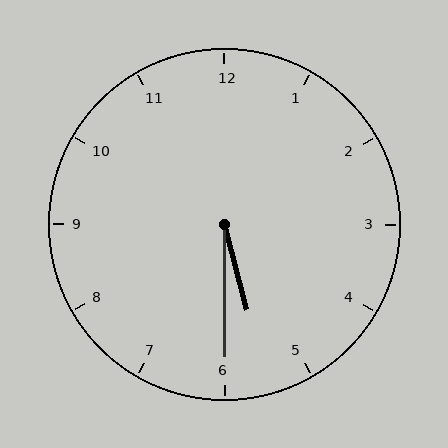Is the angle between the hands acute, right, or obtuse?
It is acute.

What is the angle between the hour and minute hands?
Approximately 15 degrees.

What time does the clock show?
5:30.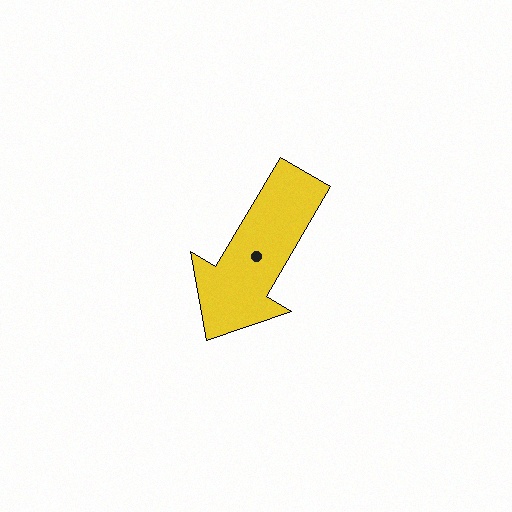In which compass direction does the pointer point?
Southwest.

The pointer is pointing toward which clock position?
Roughly 7 o'clock.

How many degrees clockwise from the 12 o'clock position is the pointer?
Approximately 211 degrees.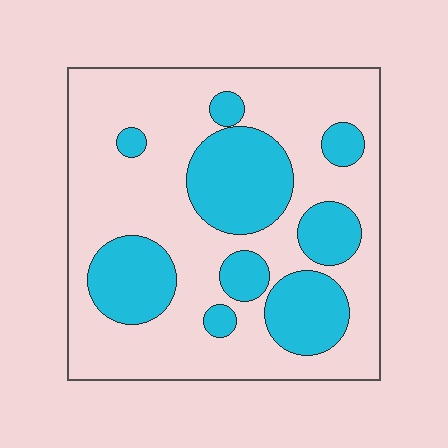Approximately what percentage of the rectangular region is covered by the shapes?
Approximately 30%.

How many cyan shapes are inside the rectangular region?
9.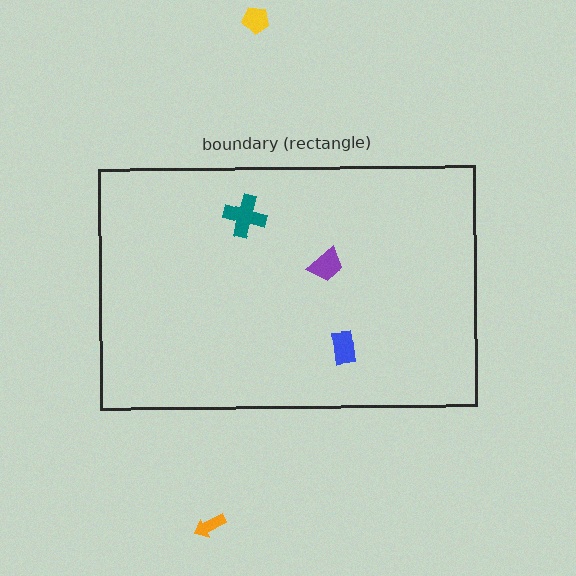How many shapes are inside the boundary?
3 inside, 2 outside.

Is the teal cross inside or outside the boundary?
Inside.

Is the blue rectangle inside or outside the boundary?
Inside.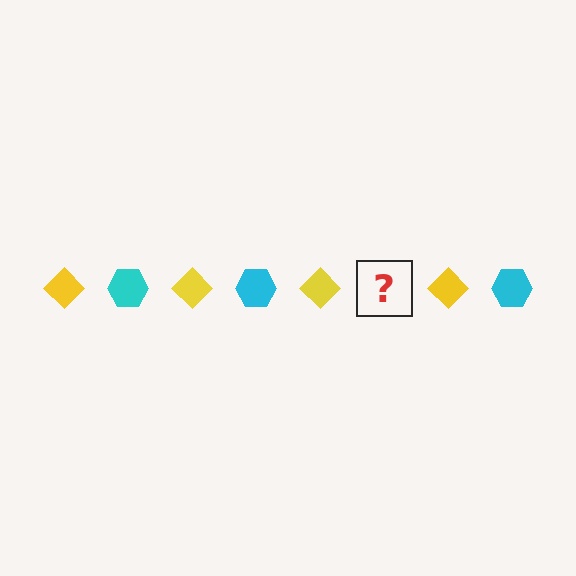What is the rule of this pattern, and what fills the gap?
The rule is that the pattern alternates between yellow diamond and cyan hexagon. The gap should be filled with a cyan hexagon.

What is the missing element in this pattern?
The missing element is a cyan hexagon.